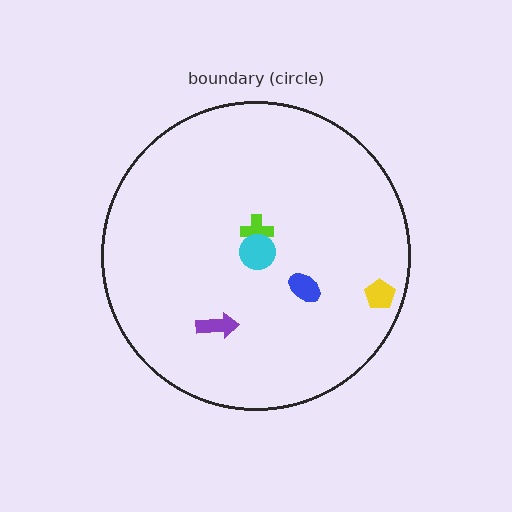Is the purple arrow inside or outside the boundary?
Inside.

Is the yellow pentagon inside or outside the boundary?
Inside.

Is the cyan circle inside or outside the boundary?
Inside.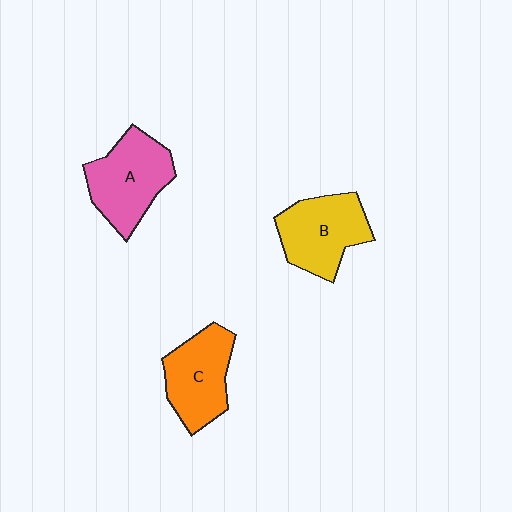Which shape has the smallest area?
Shape C (orange).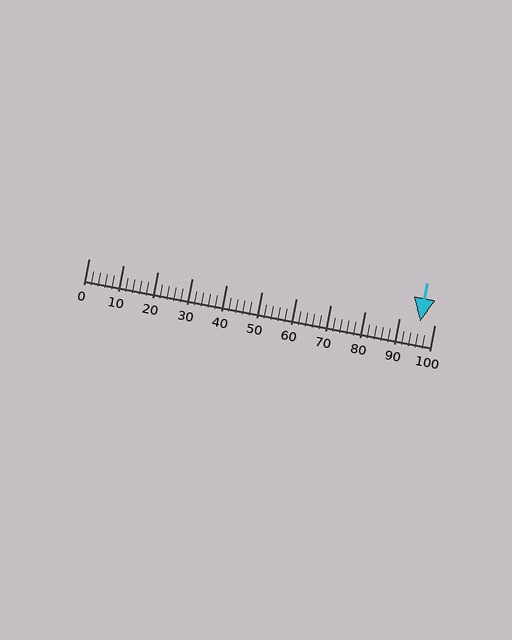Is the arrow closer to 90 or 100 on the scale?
The arrow is closer to 100.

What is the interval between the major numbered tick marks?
The major tick marks are spaced 10 units apart.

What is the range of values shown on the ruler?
The ruler shows values from 0 to 100.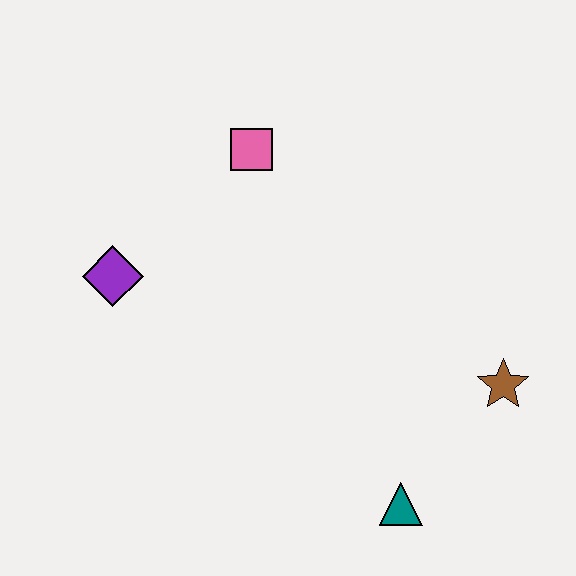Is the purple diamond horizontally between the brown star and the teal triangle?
No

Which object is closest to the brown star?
The teal triangle is closest to the brown star.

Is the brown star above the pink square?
No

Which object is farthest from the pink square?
The teal triangle is farthest from the pink square.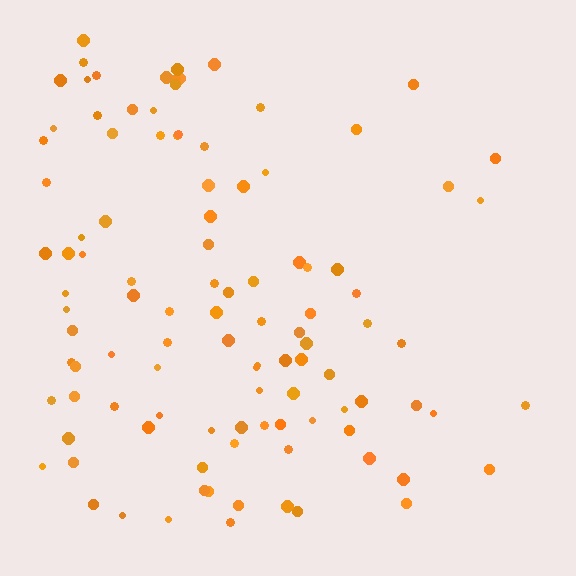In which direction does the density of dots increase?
From right to left, with the left side densest.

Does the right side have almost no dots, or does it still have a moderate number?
Still a moderate number, just noticeably fewer than the left.